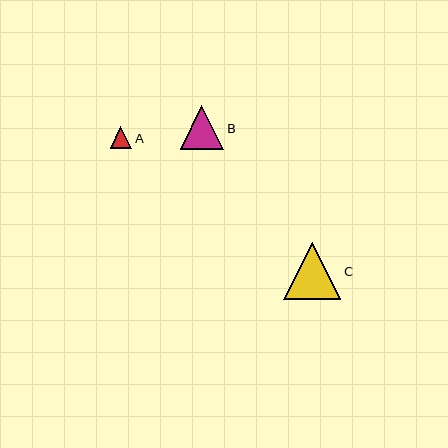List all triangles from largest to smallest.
From largest to smallest: C, B, A.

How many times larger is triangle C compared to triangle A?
Triangle C is approximately 2.6 times the size of triangle A.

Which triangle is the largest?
Triangle C is the largest with a size of approximately 57 pixels.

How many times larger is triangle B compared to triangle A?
Triangle B is approximately 2.0 times the size of triangle A.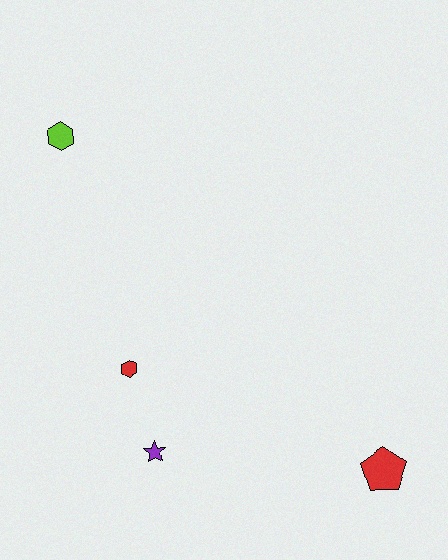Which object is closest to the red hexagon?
The purple star is closest to the red hexagon.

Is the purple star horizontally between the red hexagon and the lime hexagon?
No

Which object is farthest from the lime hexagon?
The red pentagon is farthest from the lime hexagon.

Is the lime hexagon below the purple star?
No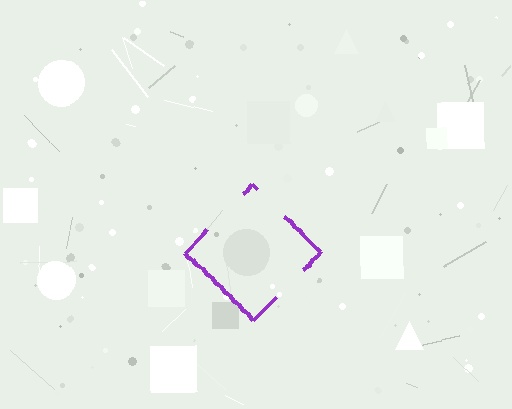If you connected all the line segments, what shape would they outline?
They would outline a diamond.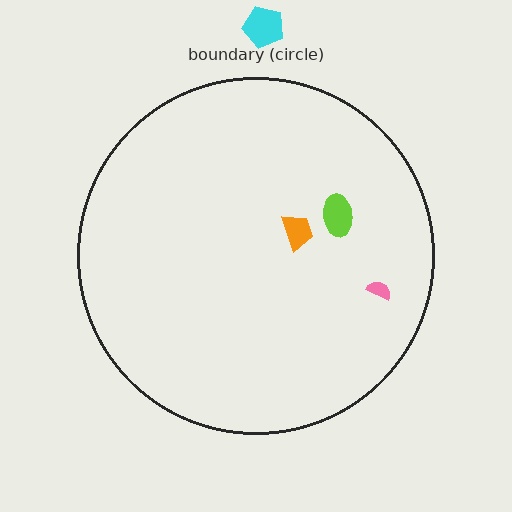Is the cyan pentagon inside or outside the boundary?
Outside.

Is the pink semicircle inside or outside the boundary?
Inside.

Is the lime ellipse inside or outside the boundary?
Inside.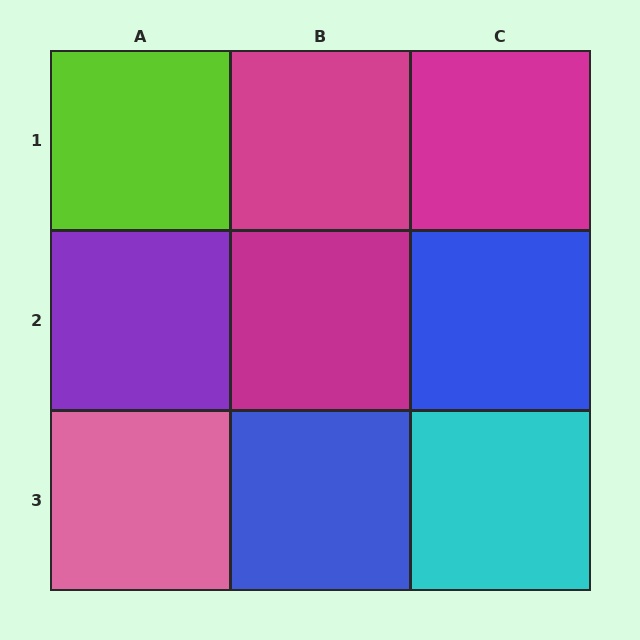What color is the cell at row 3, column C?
Cyan.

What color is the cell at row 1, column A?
Lime.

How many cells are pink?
1 cell is pink.